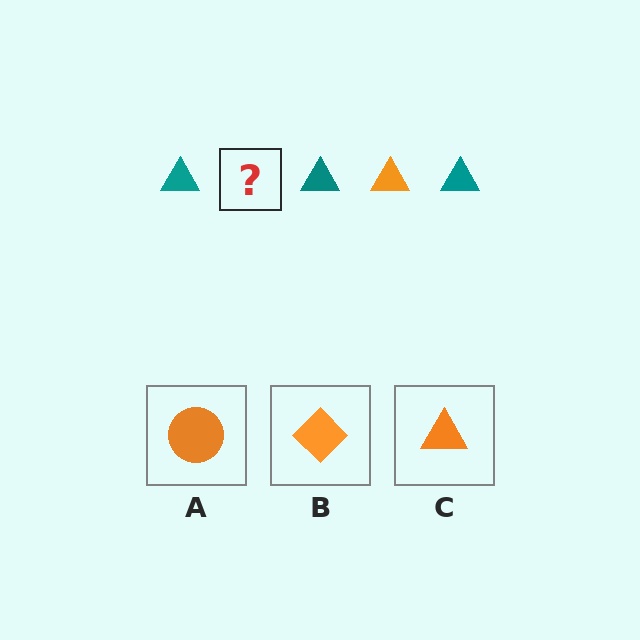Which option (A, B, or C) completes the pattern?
C.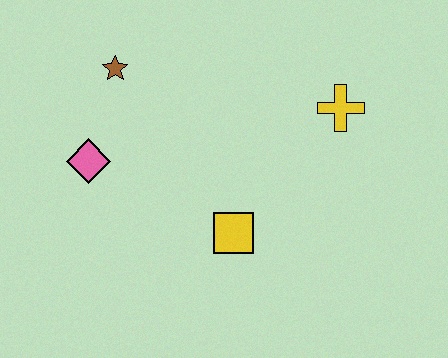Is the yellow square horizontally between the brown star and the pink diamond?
No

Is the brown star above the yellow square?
Yes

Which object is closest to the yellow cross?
The yellow square is closest to the yellow cross.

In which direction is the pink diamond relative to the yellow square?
The pink diamond is to the left of the yellow square.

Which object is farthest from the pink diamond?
The yellow cross is farthest from the pink diamond.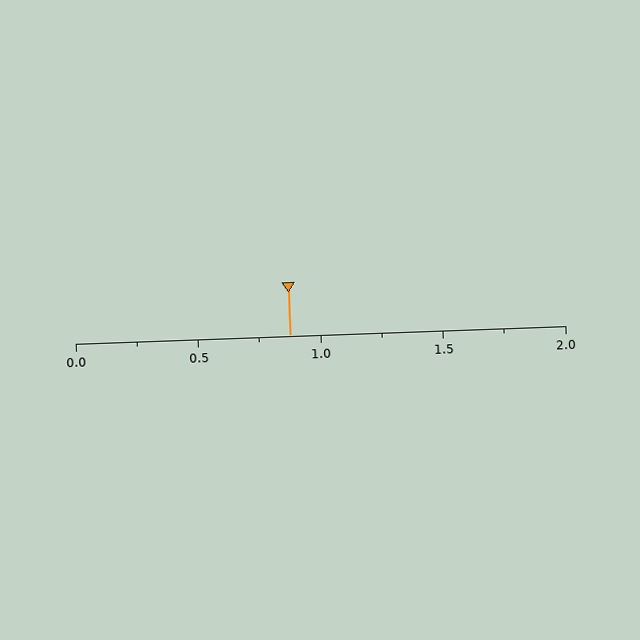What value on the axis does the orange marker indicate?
The marker indicates approximately 0.88.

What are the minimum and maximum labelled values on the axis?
The axis runs from 0.0 to 2.0.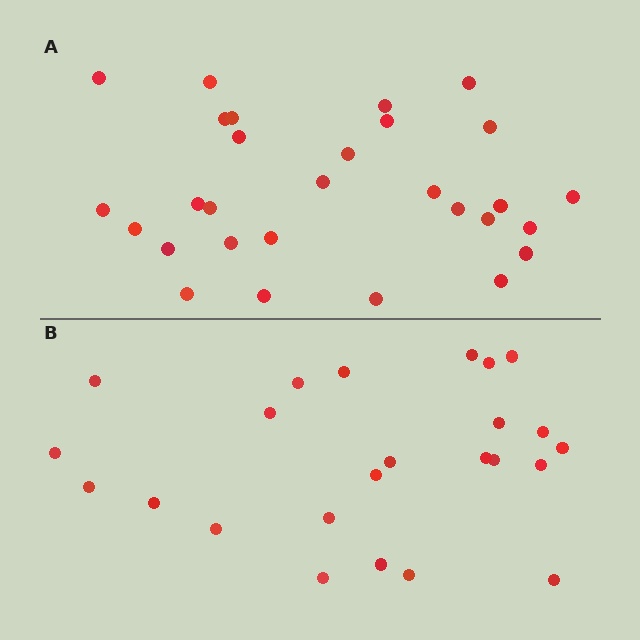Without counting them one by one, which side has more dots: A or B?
Region A (the top region) has more dots.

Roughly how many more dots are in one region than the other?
Region A has about 5 more dots than region B.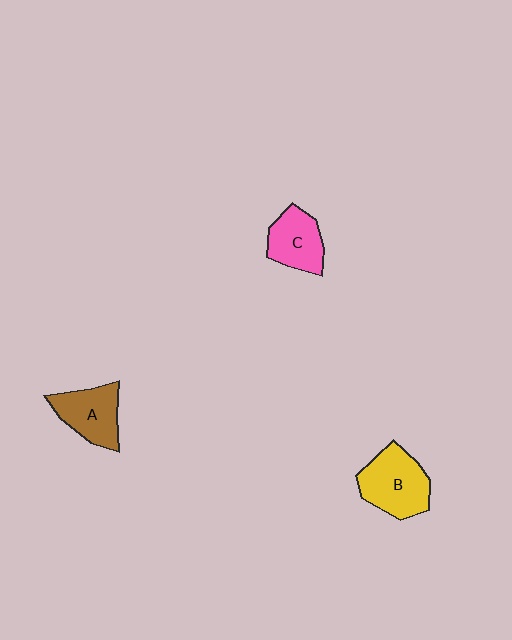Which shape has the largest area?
Shape B (yellow).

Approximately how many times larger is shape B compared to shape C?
Approximately 1.3 times.